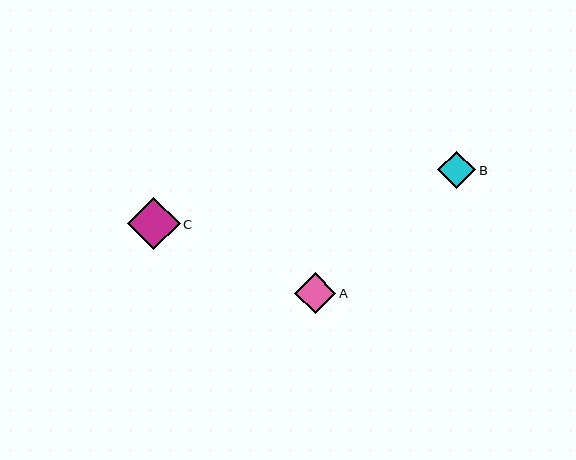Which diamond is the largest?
Diamond C is the largest with a size of approximately 52 pixels.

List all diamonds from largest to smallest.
From largest to smallest: C, A, B.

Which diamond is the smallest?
Diamond B is the smallest with a size of approximately 38 pixels.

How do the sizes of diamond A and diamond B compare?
Diamond A and diamond B are approximately the same size.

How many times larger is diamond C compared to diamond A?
Diamond C is approximately 1.3 times the size of diamond A.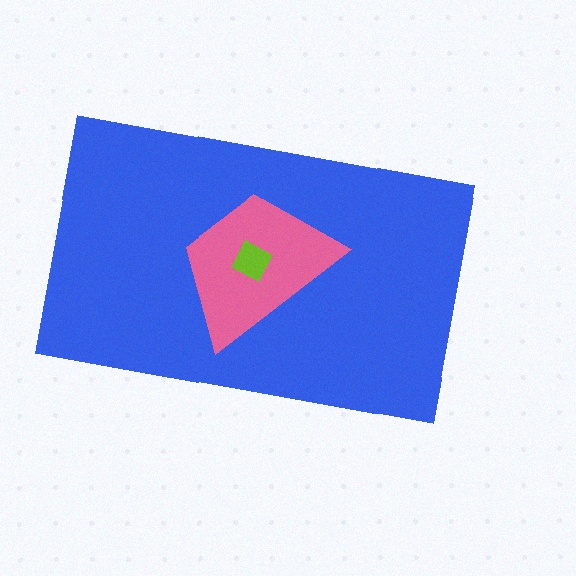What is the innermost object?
The lime diamond.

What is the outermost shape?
The blue rectangle.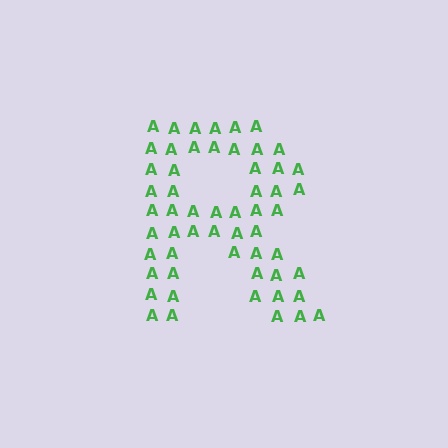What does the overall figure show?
The overall figure shows the letter R.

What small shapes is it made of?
It is made of small letter A's.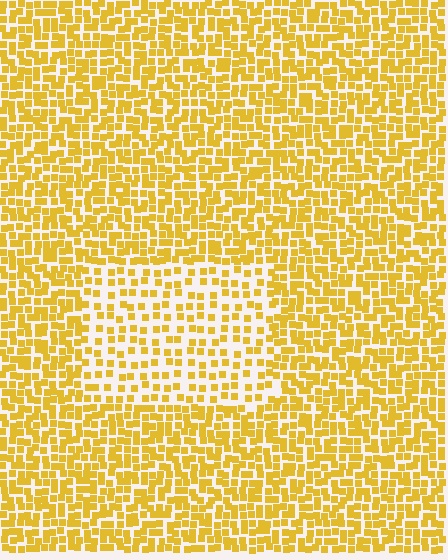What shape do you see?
I see a rectangle.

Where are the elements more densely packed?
The elements are more densely packed outside the rectangle boundary.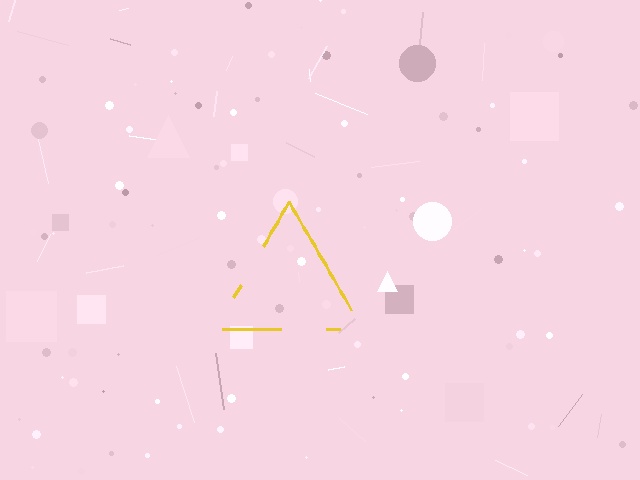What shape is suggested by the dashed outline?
The dashed outline suggests a triangle.